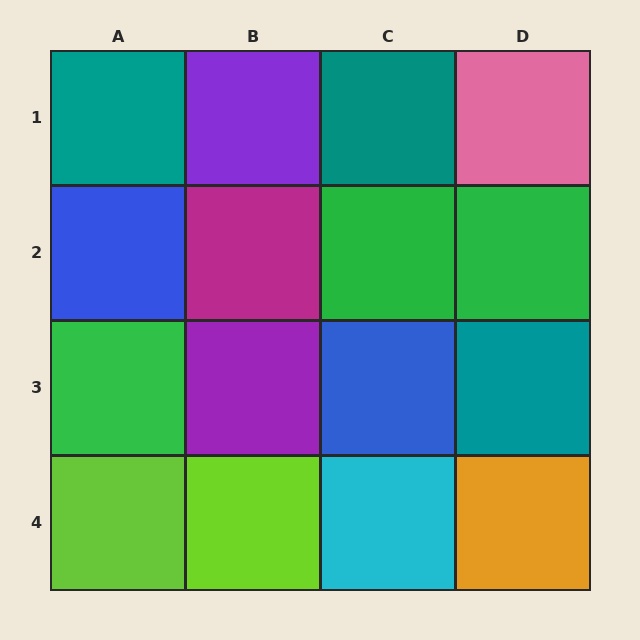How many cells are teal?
3 cells are teal.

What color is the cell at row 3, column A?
Green.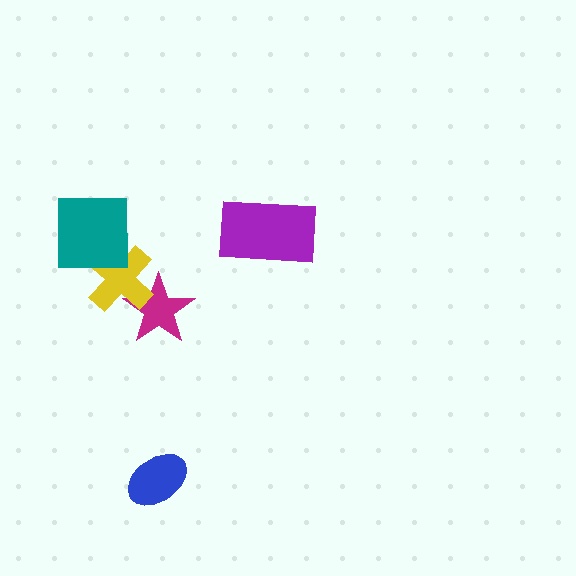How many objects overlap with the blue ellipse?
0 objects overlap with the blue ellipse.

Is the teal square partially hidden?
No, no other shape covers it.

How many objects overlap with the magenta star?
1 object overlaps with the magenta star.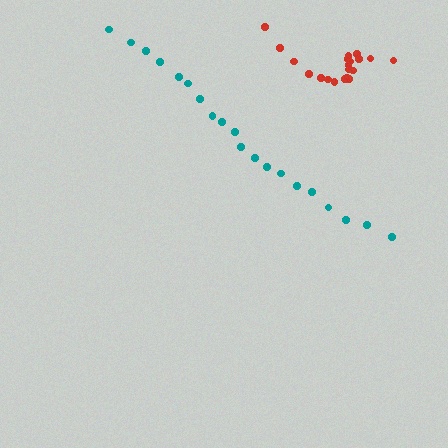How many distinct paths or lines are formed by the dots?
There are 2 distinct paths.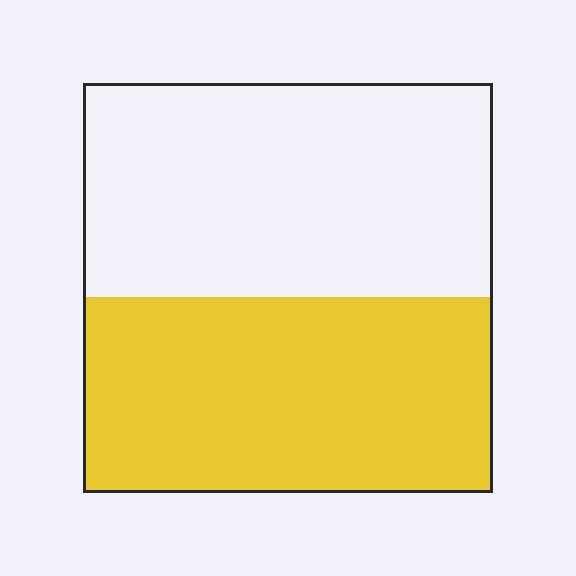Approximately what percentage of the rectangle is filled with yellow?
Approximately 50%.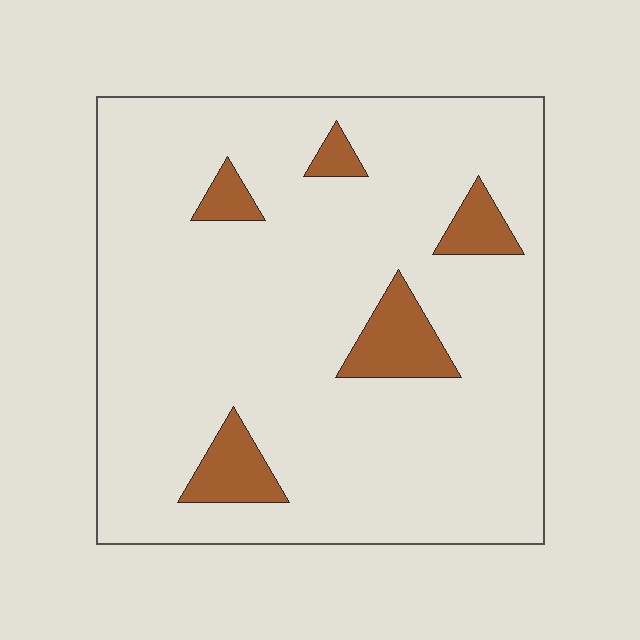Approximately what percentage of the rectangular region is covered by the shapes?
Approximately 10%.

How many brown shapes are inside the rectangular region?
5.